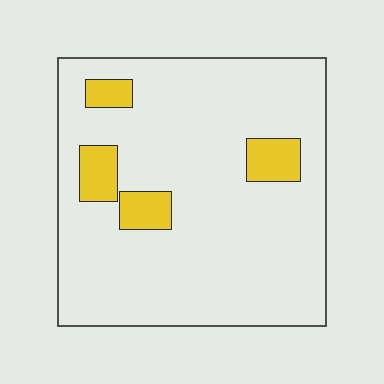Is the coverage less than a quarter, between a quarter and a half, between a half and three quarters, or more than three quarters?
Less than a quarter.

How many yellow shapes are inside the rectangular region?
4.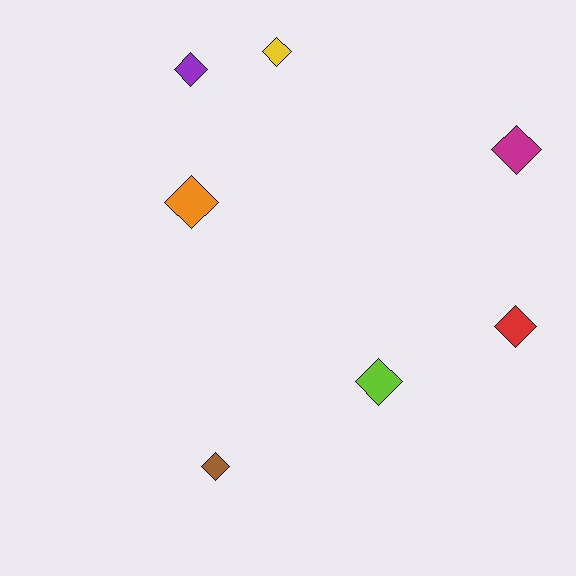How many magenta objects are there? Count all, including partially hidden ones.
There is 1 magenta object.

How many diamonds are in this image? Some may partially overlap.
There are 7 diamonds.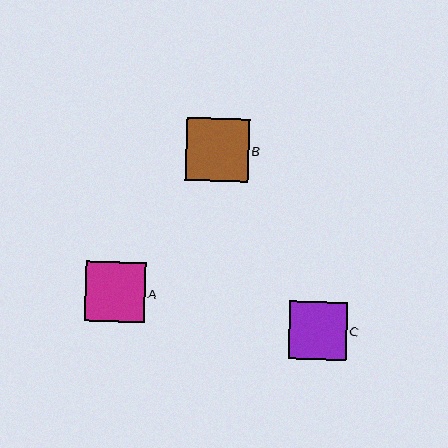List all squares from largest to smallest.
From largest to smallest: B, A, C.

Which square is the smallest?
Square C is the smallest with a size of approximately 58 pixels.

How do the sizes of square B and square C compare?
Square B and square C are approximately the same size.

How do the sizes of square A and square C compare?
Square A and square C are approximately the same size.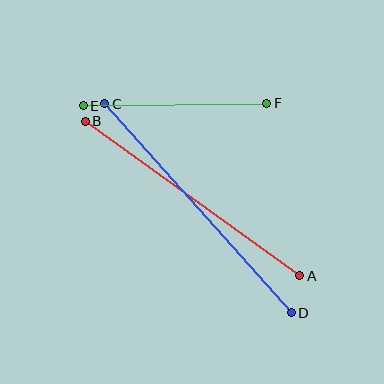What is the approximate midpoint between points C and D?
The midpoint is at approximately (198, 208) pixels.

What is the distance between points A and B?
The distance is approximately 264 pixels.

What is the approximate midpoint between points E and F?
The midpoint is at approximately (175, 105) pixels.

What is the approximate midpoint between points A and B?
The midpoint is at approximately (192, 199) pixels.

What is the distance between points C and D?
The distance is approximately 280 pixels.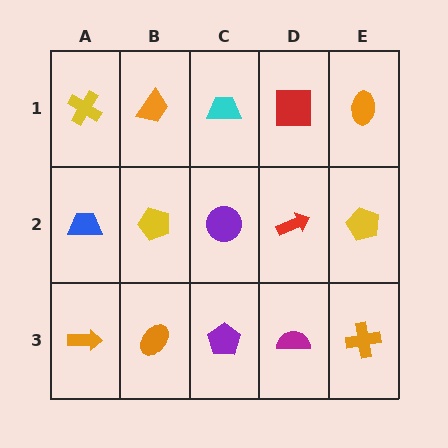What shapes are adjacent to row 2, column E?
An orange ellipse (row 1, column E), an orange cross (row 3, column E), a red arrow (row 2, column D).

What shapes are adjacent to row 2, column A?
A yellow cross (row 1, column A), an orange arrow (row 3, column A), a yellow pentagon (row 2, column B).